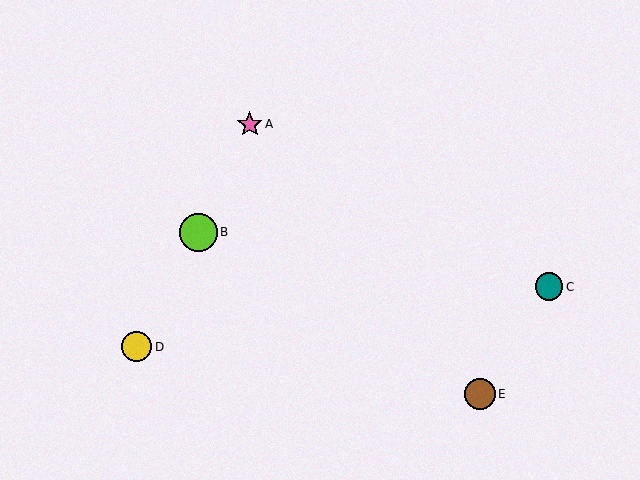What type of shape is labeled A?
Shape A is a pink star.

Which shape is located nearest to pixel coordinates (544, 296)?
The teal circle (labeled C) at (549, 287) is nearest to that location.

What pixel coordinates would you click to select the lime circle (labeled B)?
Click at (198, 232) to select the lime circle B.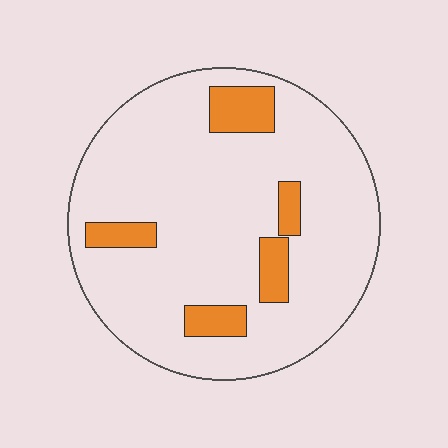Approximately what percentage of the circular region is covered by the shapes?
Approximately 15%.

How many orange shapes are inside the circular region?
5.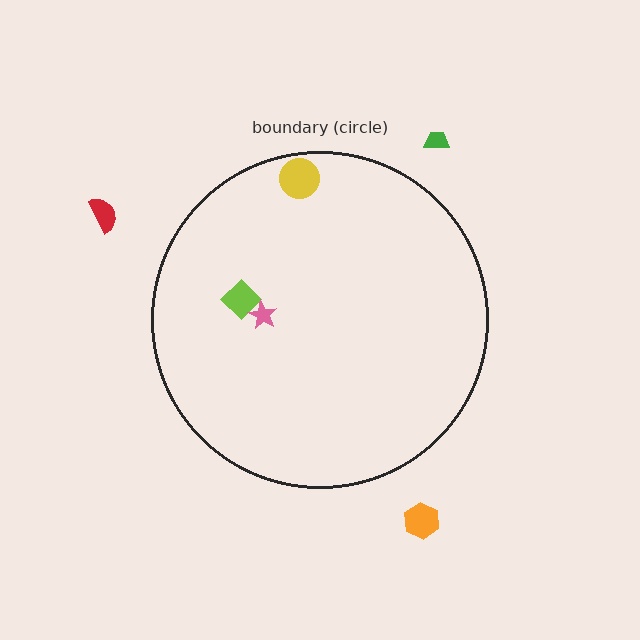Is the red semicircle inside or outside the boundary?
Outside.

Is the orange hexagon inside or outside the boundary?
Outside.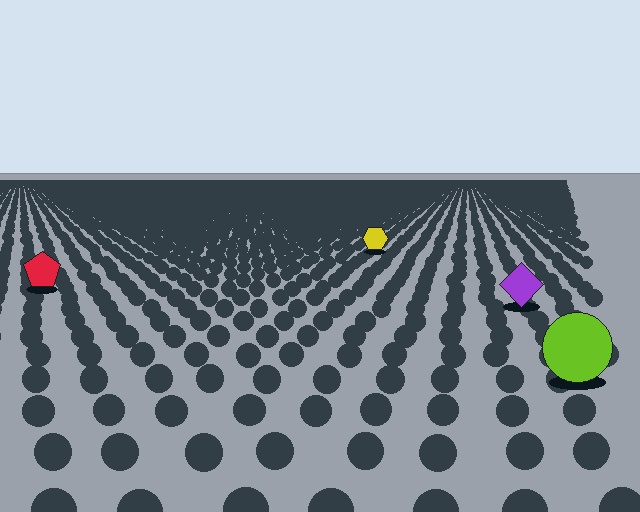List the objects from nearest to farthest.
From nearest to farthest: the lime circle, the purple diamond, the red pentagon, the yellow hexagon.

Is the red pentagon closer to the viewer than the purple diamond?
No. The purple diamond is closer — you can tell from the texture gradient: the ground texture is coarser near it.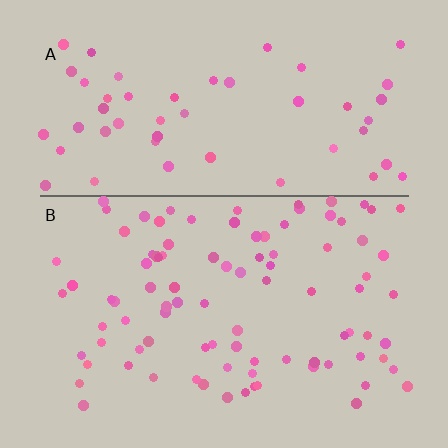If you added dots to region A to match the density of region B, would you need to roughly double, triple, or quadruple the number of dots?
Approximately double.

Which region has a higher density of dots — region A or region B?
B (the bottom).